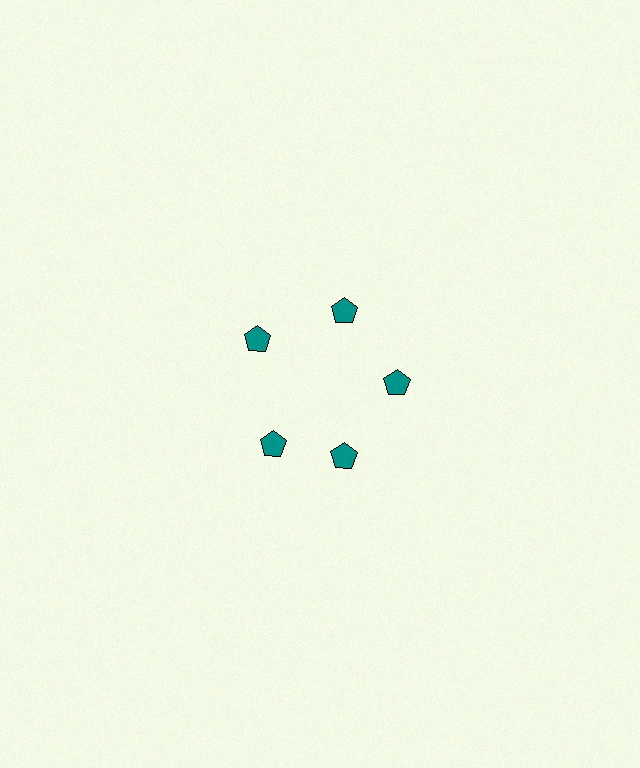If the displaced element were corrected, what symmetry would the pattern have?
It would have 5-fold rotational symmetry — the pattern would map onto itself every 72 degrees.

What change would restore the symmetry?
The symmetry would be restored by rotating it back into even spacing with its neighbors so that all 5 pentagons sit at equal angles and equal distance from the center.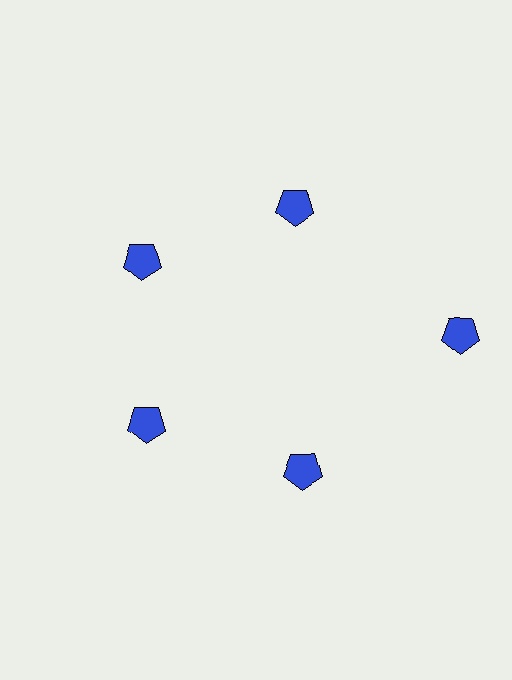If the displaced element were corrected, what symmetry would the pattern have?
It would have 5-fold rotational symmetry — the pattern would map onto itself every 72 degrees.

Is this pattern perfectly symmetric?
No. The 5 blue pentagons are arranged in a ring, but one element near the 3 o'clock position is pushed outward from the center, breaking the 5-fold rotational symmetry.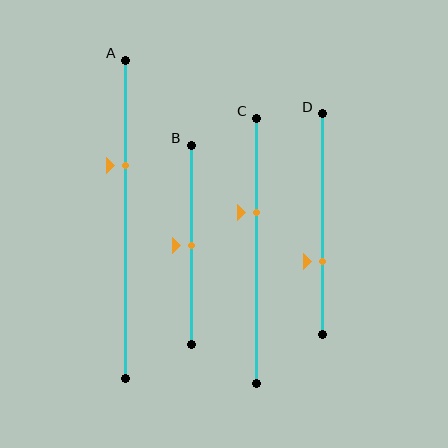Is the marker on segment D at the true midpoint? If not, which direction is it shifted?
No, the marker on segment D is shifted downward by about 17% of the segment length.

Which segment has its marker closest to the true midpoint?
Segment B has its marker closest to the true midpoint.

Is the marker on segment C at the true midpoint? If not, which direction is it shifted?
No, the marker on segment C is shifted upward by about 15% of the segment length.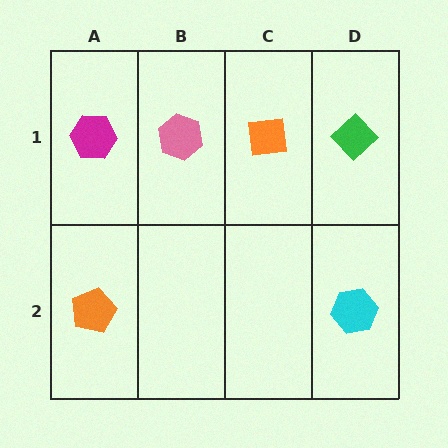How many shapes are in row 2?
2 shapes.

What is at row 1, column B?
A pink hexagon.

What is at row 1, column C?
An orange square.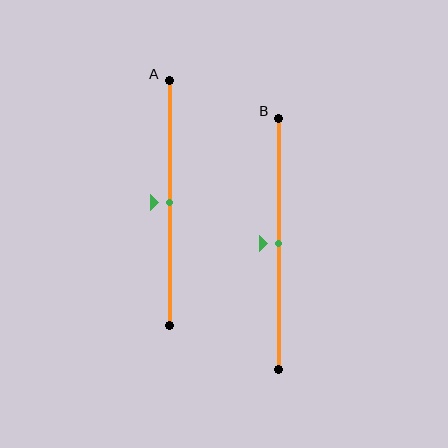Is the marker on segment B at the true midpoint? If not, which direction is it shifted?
Yes, the marker on segment B is at the true midpoint.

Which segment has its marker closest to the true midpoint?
Segment A has its marker closest to the true midpoint.